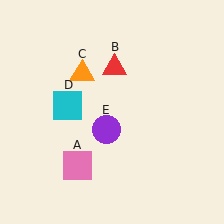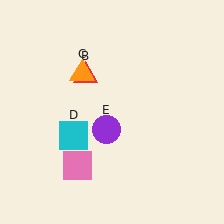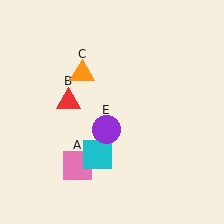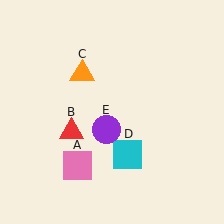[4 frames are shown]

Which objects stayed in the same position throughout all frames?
Pink square (object A) and orange triangle (object C) and purple circle (object E) remained stationary.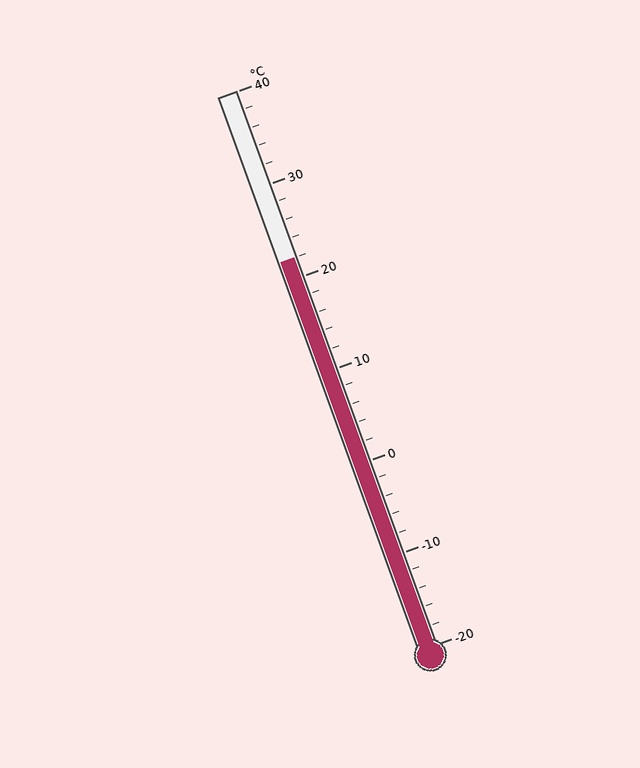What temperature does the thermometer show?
The thermometer shows approximately 22°C.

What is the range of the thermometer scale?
The thermometer scale ranges from -20°C to 40°C.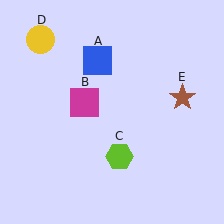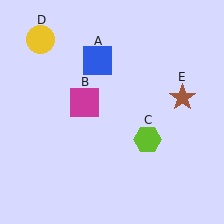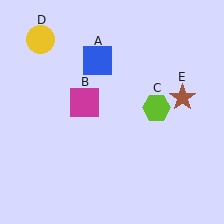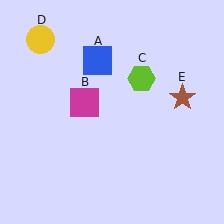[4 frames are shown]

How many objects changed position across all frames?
1 object changed position: lime hexagon (object C).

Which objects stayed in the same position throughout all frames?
Blue square (object A) and magenta square (object B) and yellow circle (object D) and brown star (object E) remained stationary.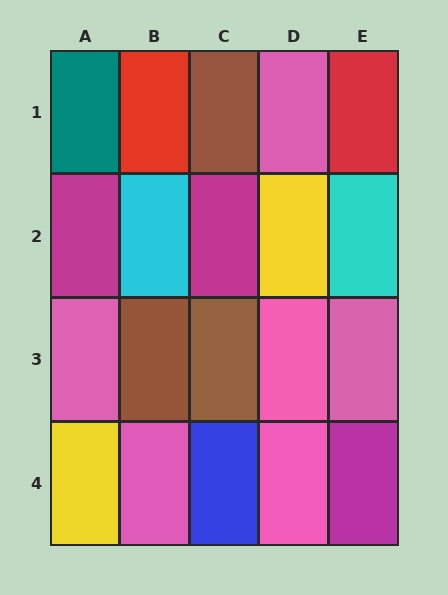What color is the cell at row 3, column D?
Pink.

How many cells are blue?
1 cell is blue.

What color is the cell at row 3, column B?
Brown.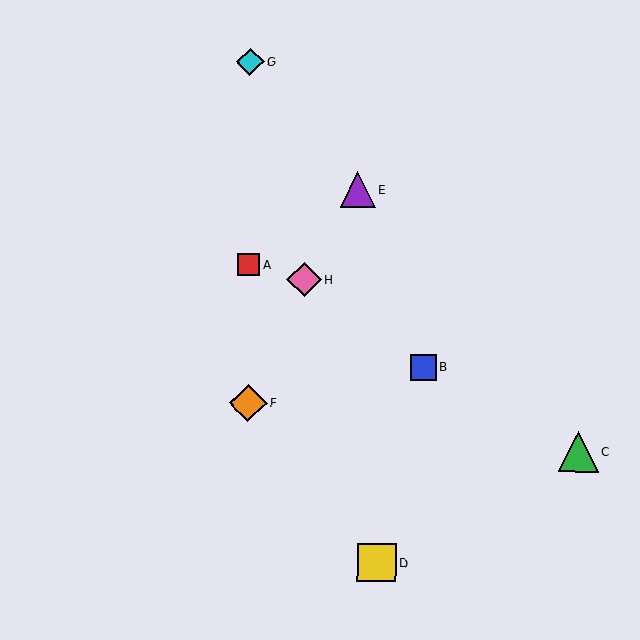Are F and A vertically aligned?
Yes, both are at x≈248.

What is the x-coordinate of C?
Object C is at x≈578.